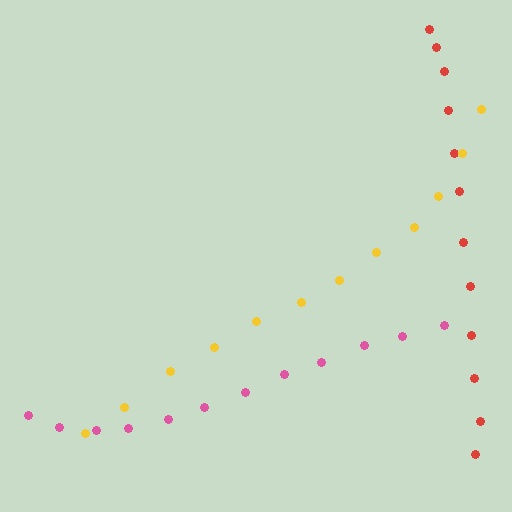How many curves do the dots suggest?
There are 3 distinct paths.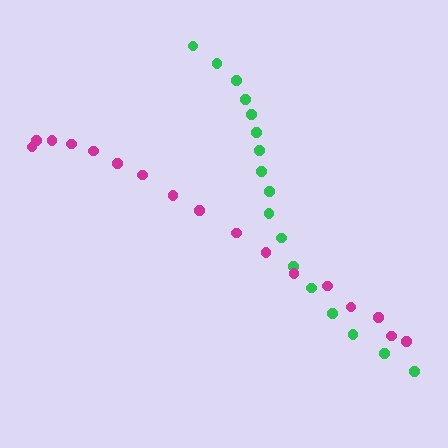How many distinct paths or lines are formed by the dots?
There are 2 distinct paths.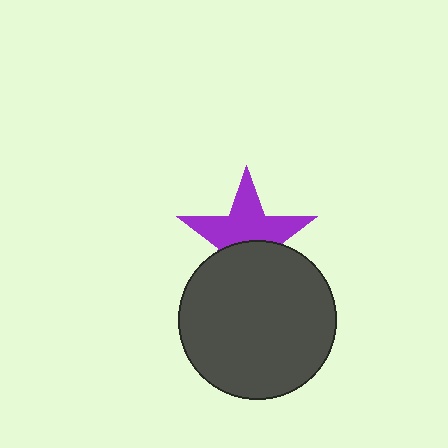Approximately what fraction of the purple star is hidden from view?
Roughly 42% of the purple star is hidden behind the dark gray circle.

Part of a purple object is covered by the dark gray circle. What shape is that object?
It is a star.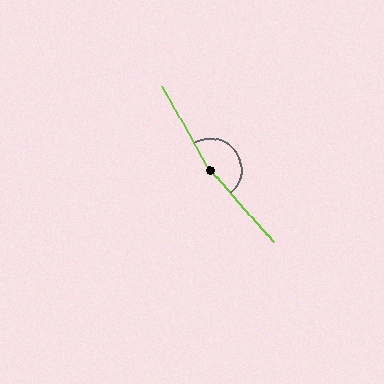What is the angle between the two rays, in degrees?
Approximately 168 degrees.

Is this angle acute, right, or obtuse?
It is obtuse.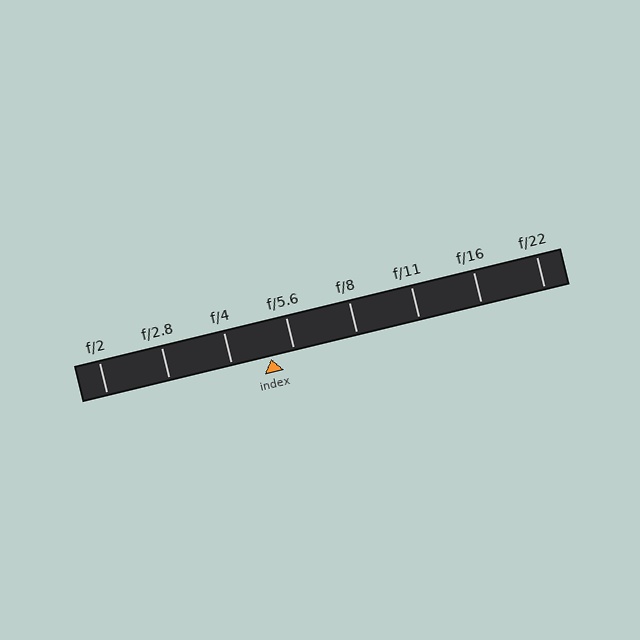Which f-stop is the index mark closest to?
The index mark is closest to f/5.6.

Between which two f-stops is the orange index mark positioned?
The index mark is between f/4 and f/5.6.